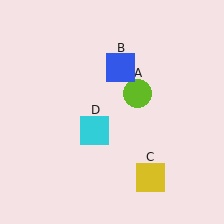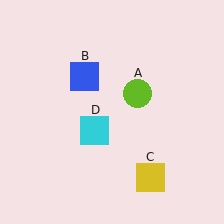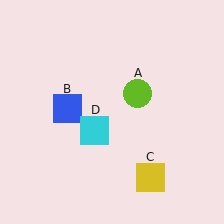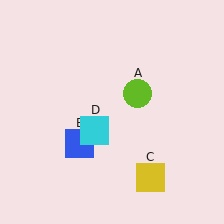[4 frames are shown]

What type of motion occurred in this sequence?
The blue square (object B) rotated counterclockwise around the center of the scene.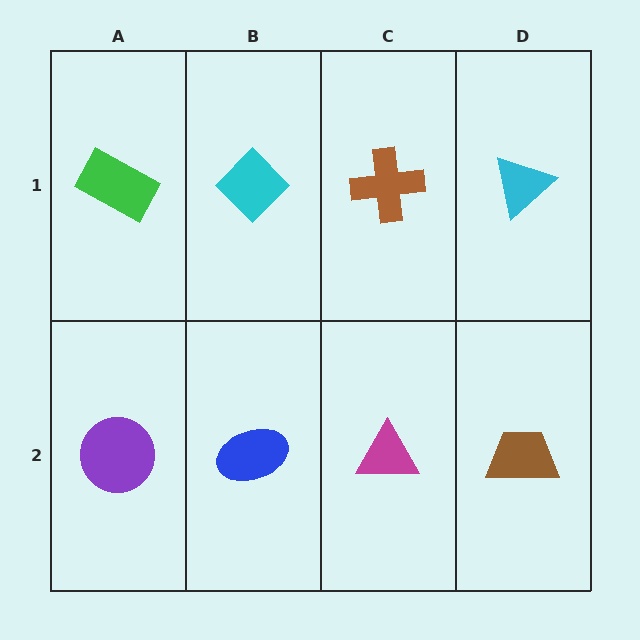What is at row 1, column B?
A cyan diamond.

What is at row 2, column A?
A purple circle.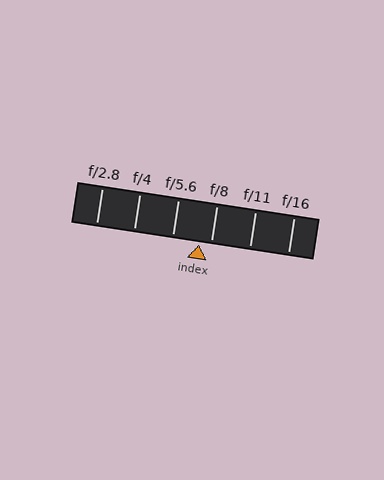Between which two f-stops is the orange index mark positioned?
The index mark is between f/5.6 and f/8.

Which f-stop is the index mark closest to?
The index mark is closest to f/8.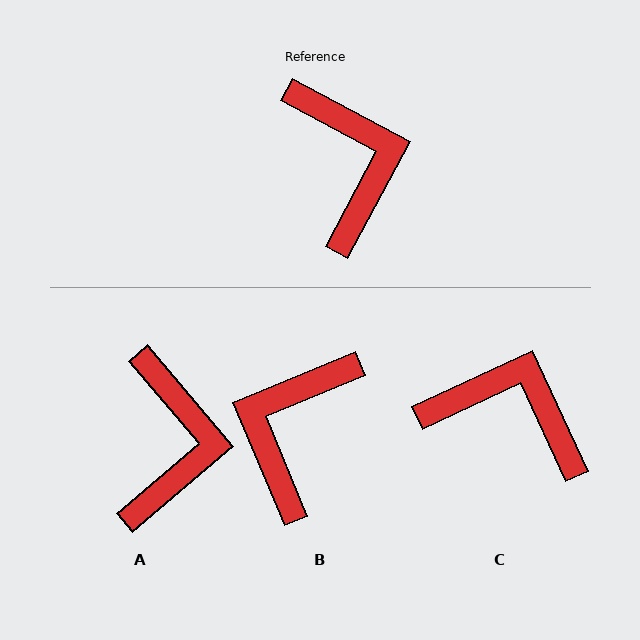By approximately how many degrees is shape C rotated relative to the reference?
Approximately 53 degrees counter-clockwise.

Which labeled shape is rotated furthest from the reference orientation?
B, about 141 degrees away.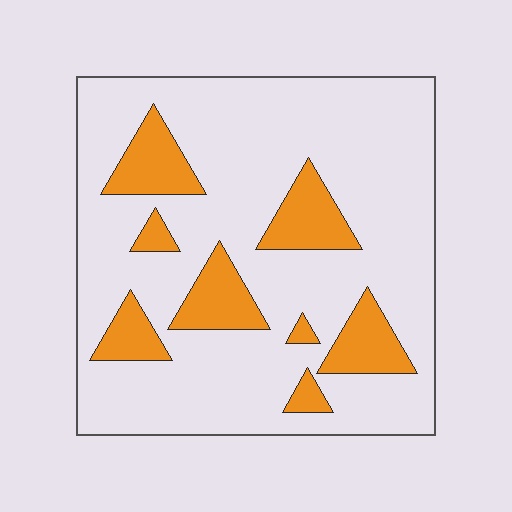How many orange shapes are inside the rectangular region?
8.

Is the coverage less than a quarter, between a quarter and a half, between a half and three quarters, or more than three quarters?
Less than a quarter.